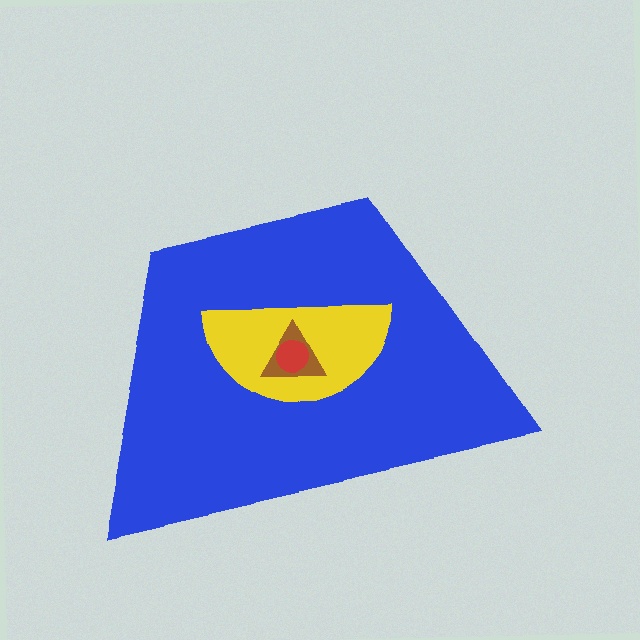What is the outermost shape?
The blue trapezoid.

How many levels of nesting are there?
4.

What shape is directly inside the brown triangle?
The red circle.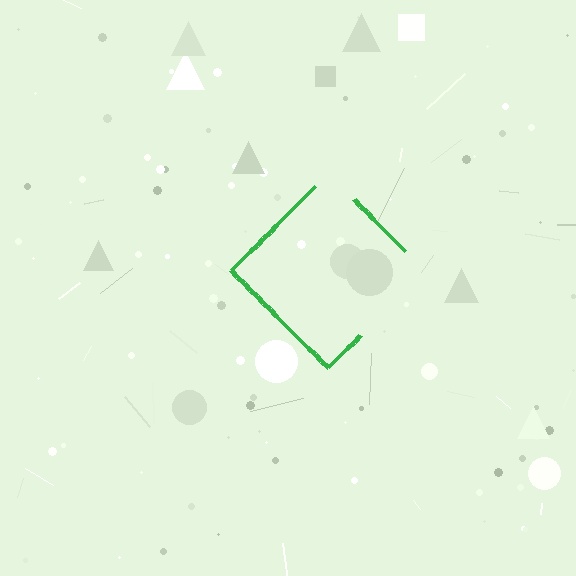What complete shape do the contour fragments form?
The contour fragments form a diamond.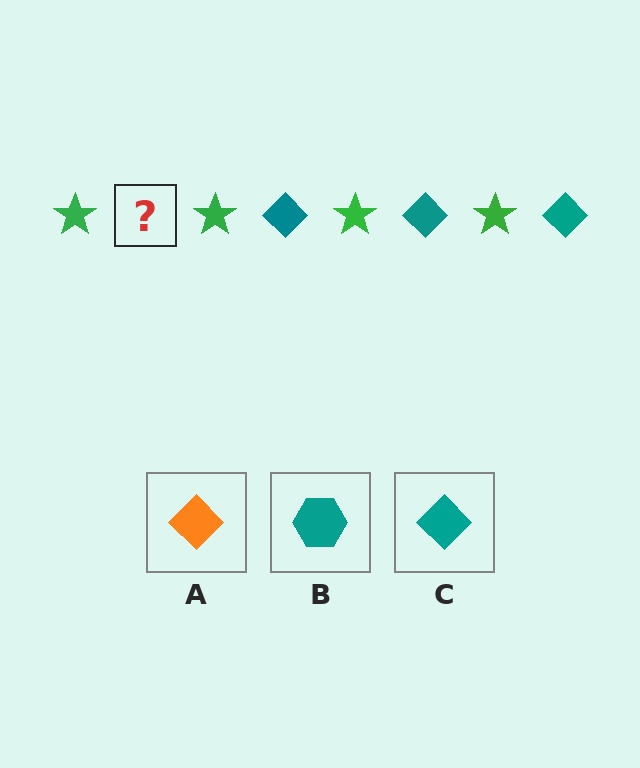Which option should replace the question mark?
Option C.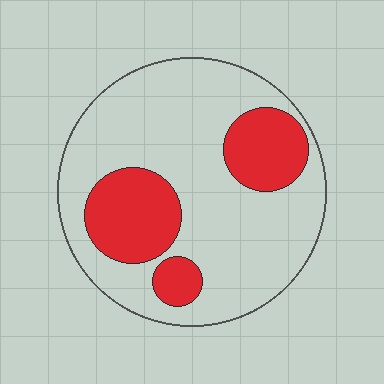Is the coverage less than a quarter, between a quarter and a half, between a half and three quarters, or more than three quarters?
Between a quarter and a half.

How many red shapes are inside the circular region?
3.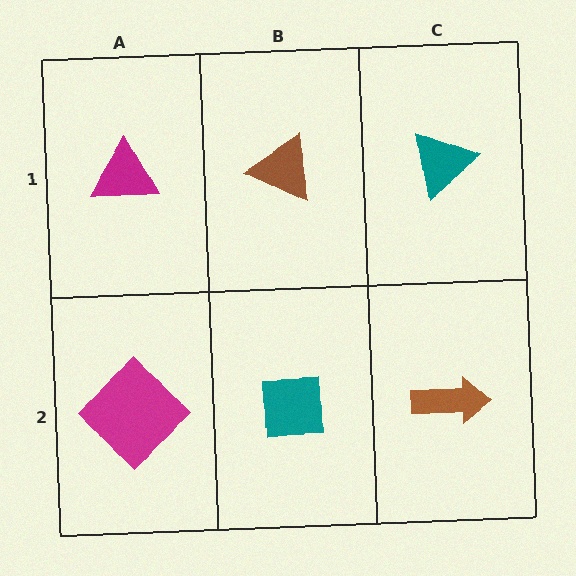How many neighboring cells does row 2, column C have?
2.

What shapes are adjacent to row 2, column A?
A magenta triangle (row 1, column A), a teal square (row 2, column B).